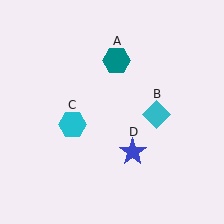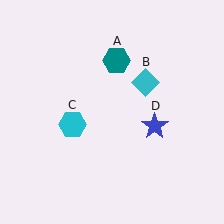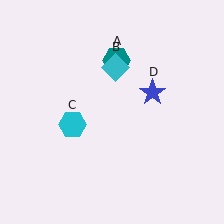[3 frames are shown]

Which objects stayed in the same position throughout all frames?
Teal hexagon (object A) and cyan hexagon (object C) remained stationary.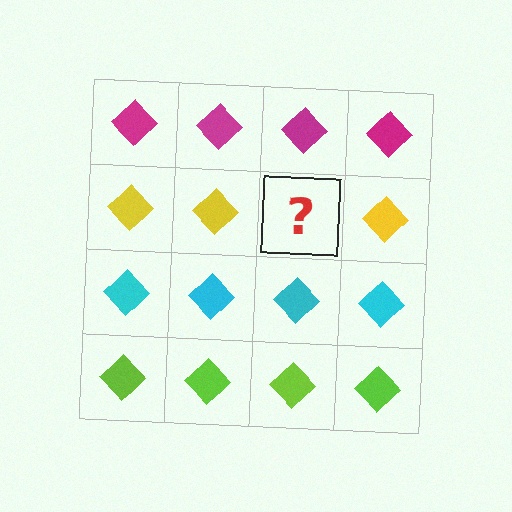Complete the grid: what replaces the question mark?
The question mark should be replaced with a yellow diamond.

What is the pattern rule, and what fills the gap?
The rule is that each row has a consistent color. The gap should be filled with a yellow diamond.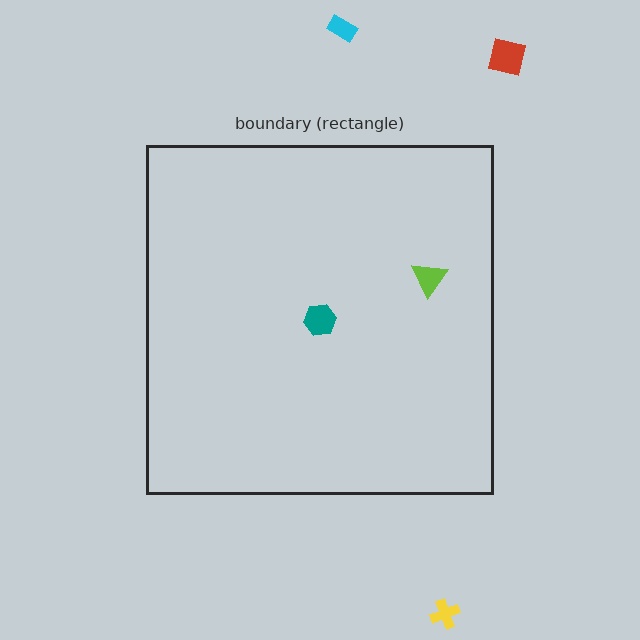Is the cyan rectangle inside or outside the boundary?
Outside.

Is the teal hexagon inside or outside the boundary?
Inside.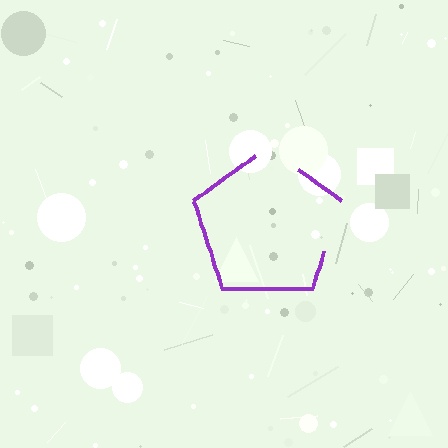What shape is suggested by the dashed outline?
The dashed outline suggests a pentagon.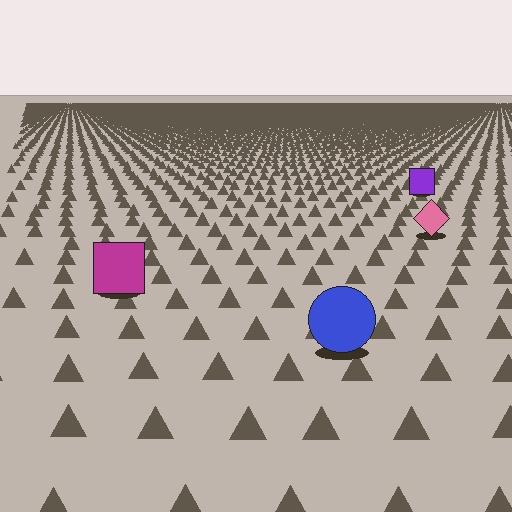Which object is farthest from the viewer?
The purple square is farthest from the viewer. It appears smaller and the ground texture around it is denser.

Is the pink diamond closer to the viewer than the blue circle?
No. The blue circle is closer — you can tell from the texture gradient: the ground texture is coarser near it.